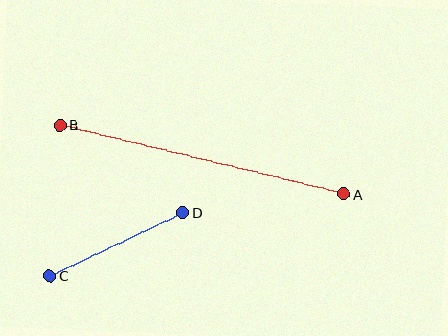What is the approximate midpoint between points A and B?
The midpoint is at approximately (202, 159) pixels.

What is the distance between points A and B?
The distance is approximately 292 pixels.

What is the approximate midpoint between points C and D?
The midpoint is at approximately (116, 244) pixels.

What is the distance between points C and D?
The distance is approximately 147 pixels.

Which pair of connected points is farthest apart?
Points A and B are farthest apart.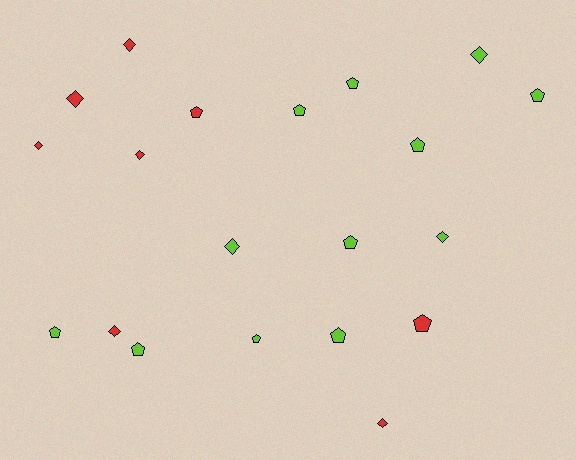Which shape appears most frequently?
Pentagon, with 11 objects.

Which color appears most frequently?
Lime, with 12 objects.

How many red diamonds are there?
There are 6 red diamonds.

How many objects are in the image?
There are 20 objects.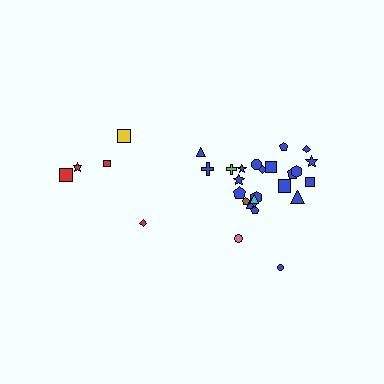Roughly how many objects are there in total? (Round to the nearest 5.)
Roughly 30 objects in total.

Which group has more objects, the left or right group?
The right group.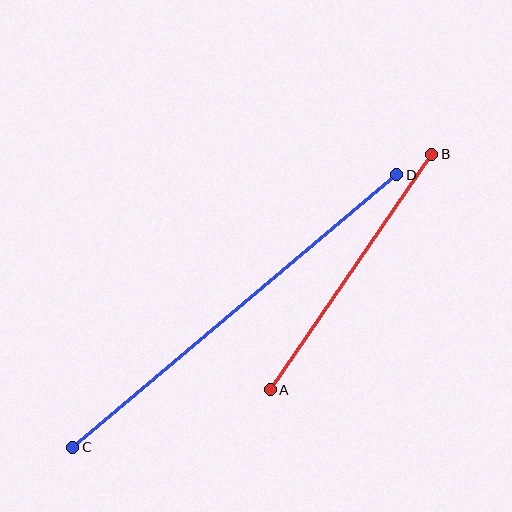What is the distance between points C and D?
The distance is approximately 423 pixels.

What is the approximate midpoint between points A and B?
The midpoint is at approximately (351, 272) pixels.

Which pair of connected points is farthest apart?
Points C and D are farthest apart.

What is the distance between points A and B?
The distance is approximately 286 pixels.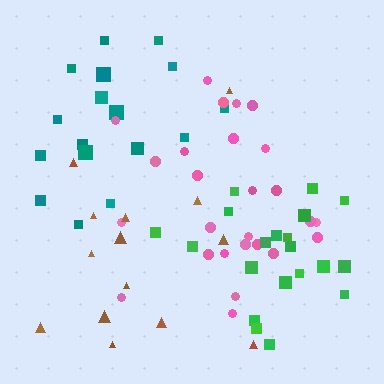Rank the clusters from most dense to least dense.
green, pink, teal, brown.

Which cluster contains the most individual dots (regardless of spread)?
Pink (26).